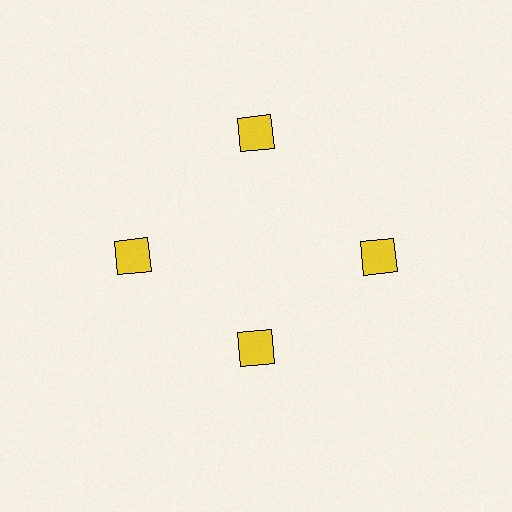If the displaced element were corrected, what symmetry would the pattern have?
It would have 4-fold rotational symmetry — the pattern would map onto itself every 90 degrees.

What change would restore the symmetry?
The symmetry would be restored by moving it outward, back onto the ring so that all 4 squares sit at equal angles and equal distance from the center.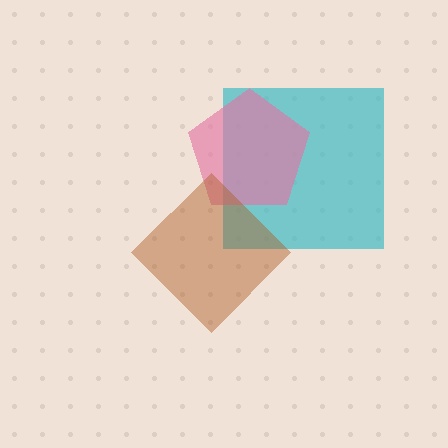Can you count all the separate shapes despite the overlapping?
Yes, there are 3 separate shapes.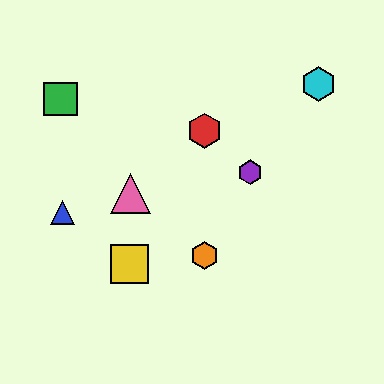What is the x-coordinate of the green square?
The green square is at x≈61.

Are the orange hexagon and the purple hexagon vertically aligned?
No, the orange hexagon is at x≈204 and the purple hexagon is at x≈250.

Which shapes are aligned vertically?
The red hexagon, the orange hexagon are aligned vertically.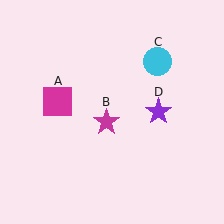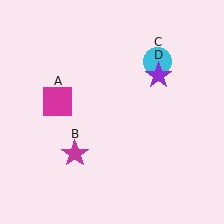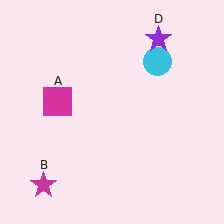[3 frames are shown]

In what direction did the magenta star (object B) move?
The magenta star (object B) moved down and to the left.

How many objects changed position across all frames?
2 objects changed position: magenta star (object B), purple star (object D).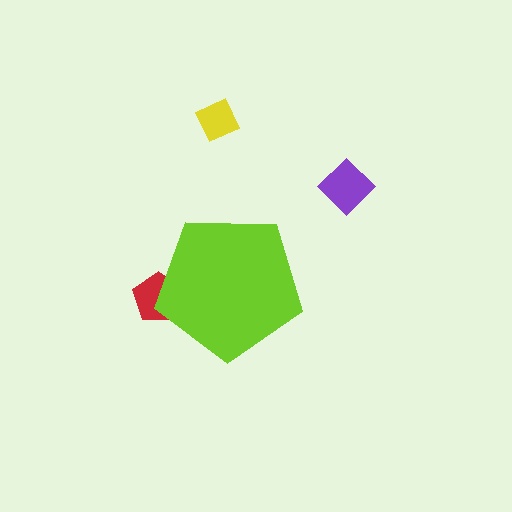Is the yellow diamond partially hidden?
No, the yellow diamond is fully visible.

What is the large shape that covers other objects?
A lime pentagon.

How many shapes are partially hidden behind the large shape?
1 shape is partially hidden.